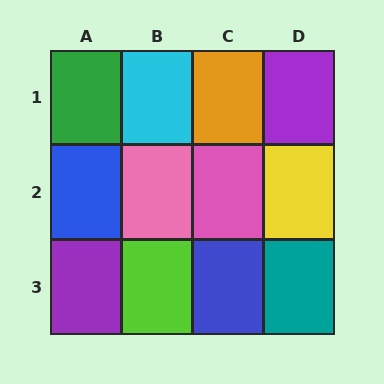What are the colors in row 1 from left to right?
Green, cyan, orange, purple.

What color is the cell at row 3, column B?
Lime.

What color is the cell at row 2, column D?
Yellow.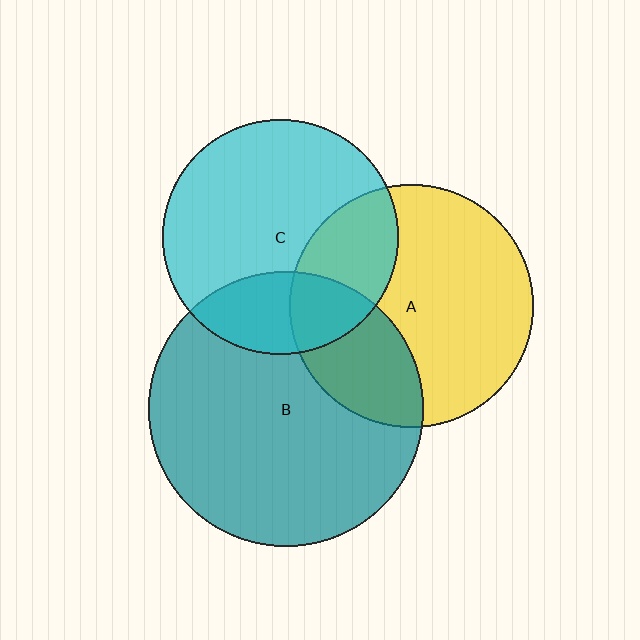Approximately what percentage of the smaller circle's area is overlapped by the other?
Approximately 30%.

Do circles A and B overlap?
Yes.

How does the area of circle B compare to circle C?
Approximately 1.4 times.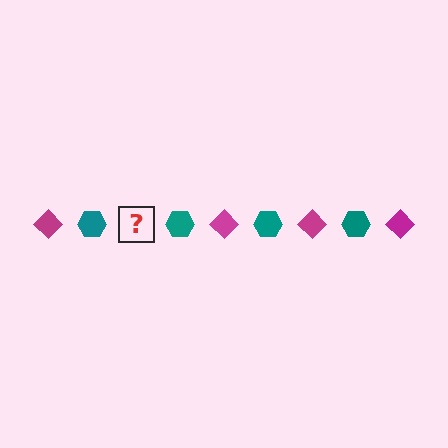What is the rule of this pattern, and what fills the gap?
The rule is that the pattern alternates between magenta diamond and teal hexagon. The gap should be filled with a magenta diamond.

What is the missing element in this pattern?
The missing element is a magenta diamond.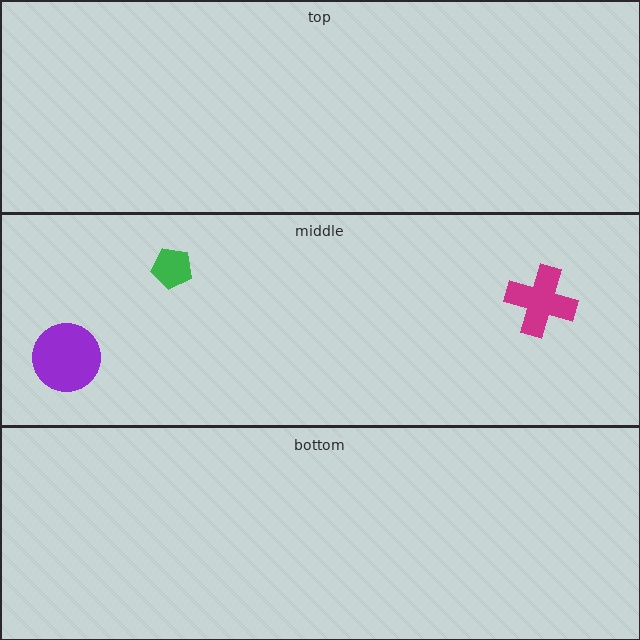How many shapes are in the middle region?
3.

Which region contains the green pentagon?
The middle region.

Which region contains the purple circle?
The middle region.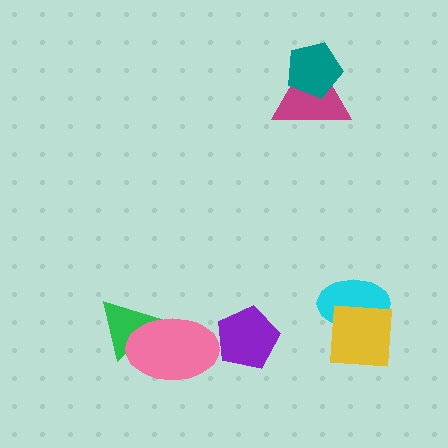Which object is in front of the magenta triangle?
The teal pentagon is in front of the magenta triangle.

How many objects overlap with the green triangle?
1 object overlaps with the green triangle.